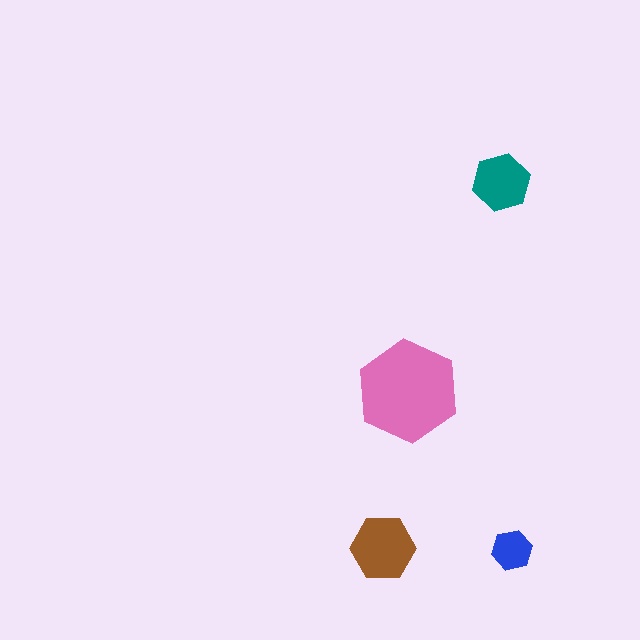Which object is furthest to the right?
The blue hexagon is rightmost.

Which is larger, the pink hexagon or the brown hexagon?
The pink one.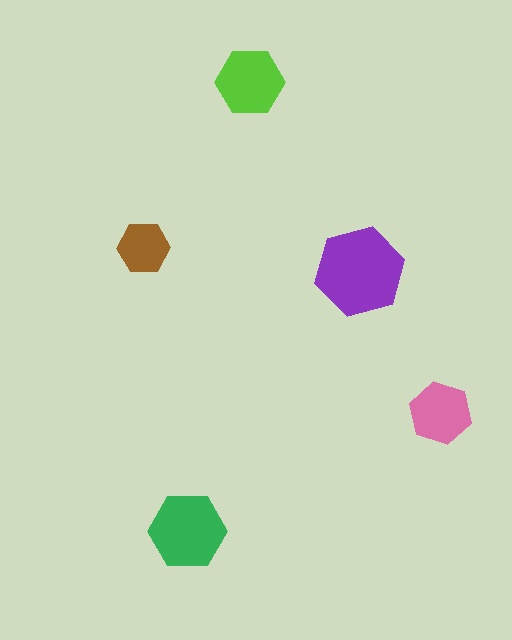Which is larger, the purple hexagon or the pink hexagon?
The purple one.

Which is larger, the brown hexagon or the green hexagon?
The green one.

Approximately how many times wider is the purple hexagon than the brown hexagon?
About 1.5 times wider.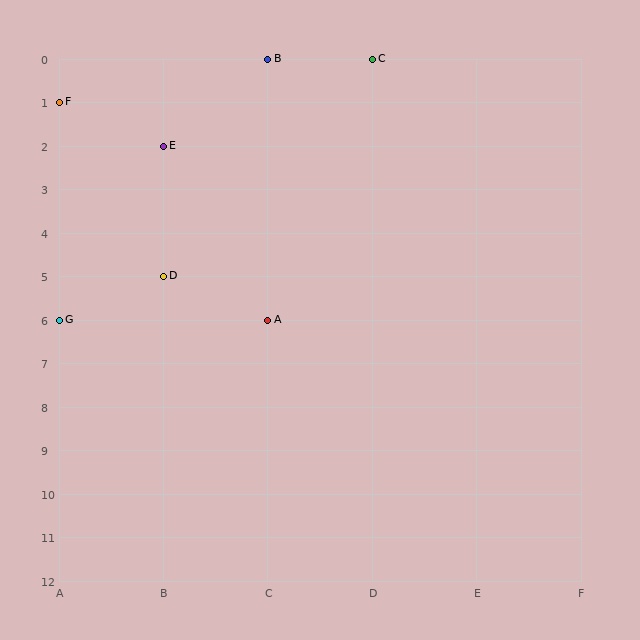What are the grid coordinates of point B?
Point B is at grid coordinates (C, 0).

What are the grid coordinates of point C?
Point C is at grid coordinates (D, 0).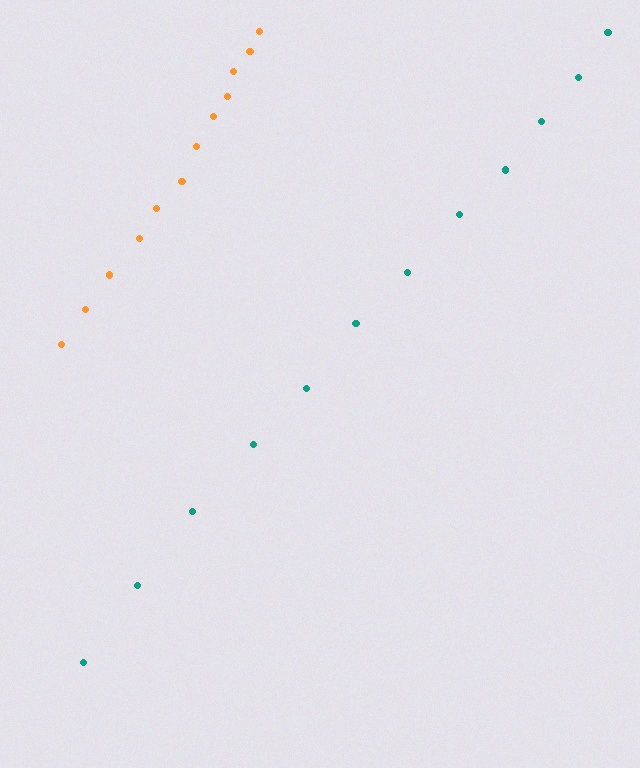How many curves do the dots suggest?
There are 2 distinct paths.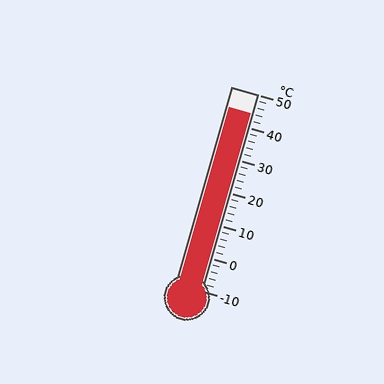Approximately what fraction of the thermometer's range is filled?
The thermometer is filled to approximately 90% of its range.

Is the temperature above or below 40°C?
The temperature is above 40°C.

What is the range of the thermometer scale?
The thermometer scale ranges from -10°C to 50°C.